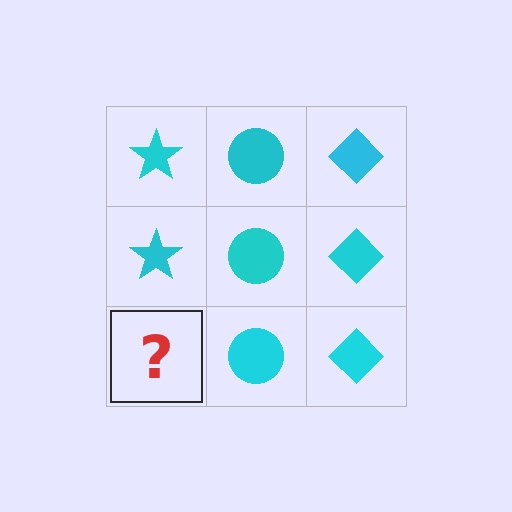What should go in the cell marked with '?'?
The missing cell should contain a cyan star.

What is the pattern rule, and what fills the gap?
The rule is that each column has a consistent shape. The gap should be filled with a cyan star.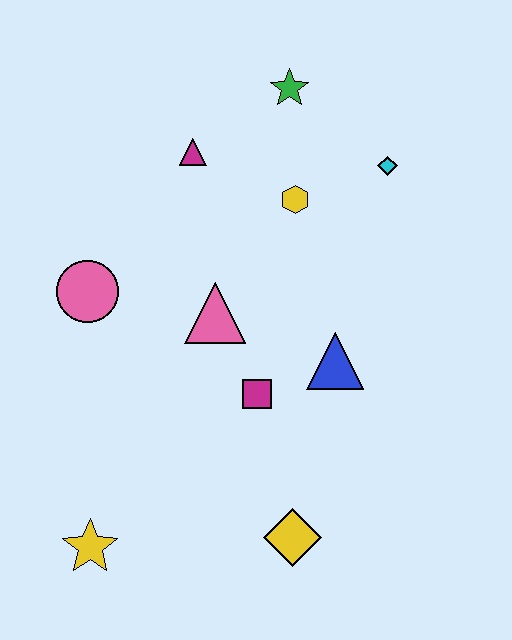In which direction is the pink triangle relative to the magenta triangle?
The pink triangle is below the magenta triangle.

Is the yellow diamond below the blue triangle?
Yes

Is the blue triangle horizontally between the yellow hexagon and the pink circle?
No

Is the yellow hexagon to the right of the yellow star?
Yes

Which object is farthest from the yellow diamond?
The green star is farthest from the yellow diamond.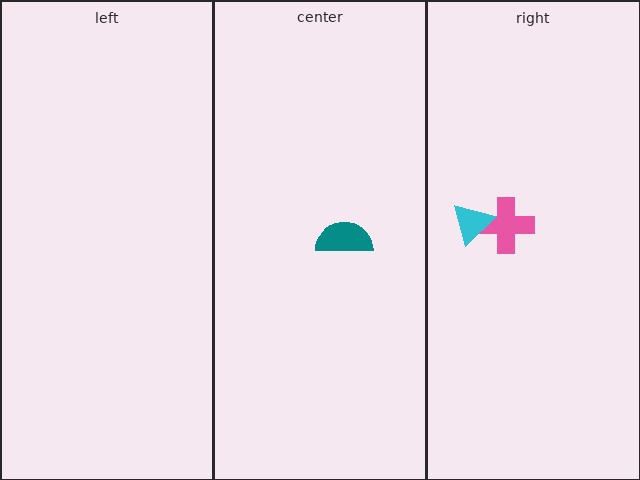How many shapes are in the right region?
2.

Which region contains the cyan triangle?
The right region.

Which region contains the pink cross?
The right region.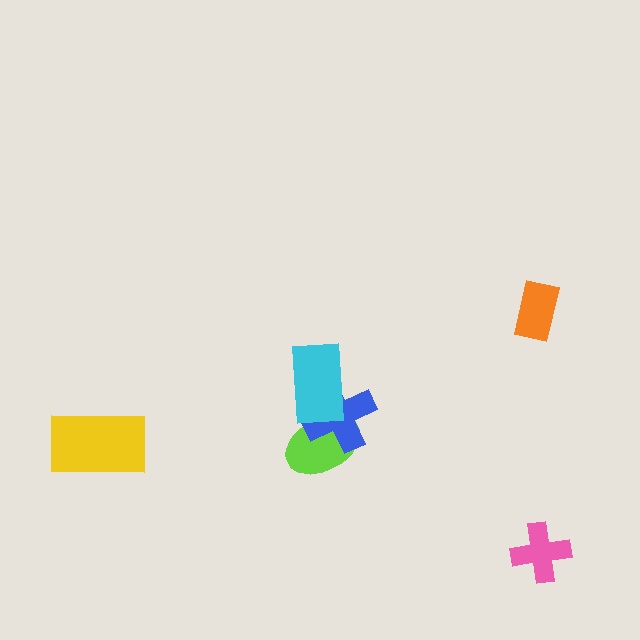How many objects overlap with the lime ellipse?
2 objects overlap with the lime ellipse.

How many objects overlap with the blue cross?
2 objects overlap with the blue cross.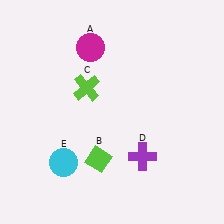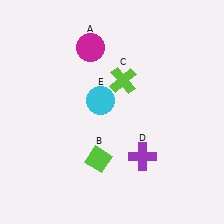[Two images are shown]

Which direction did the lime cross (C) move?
The lime cross (C) moved right.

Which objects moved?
The objects that moved are: the lime cross (C), the cyan circle (E).